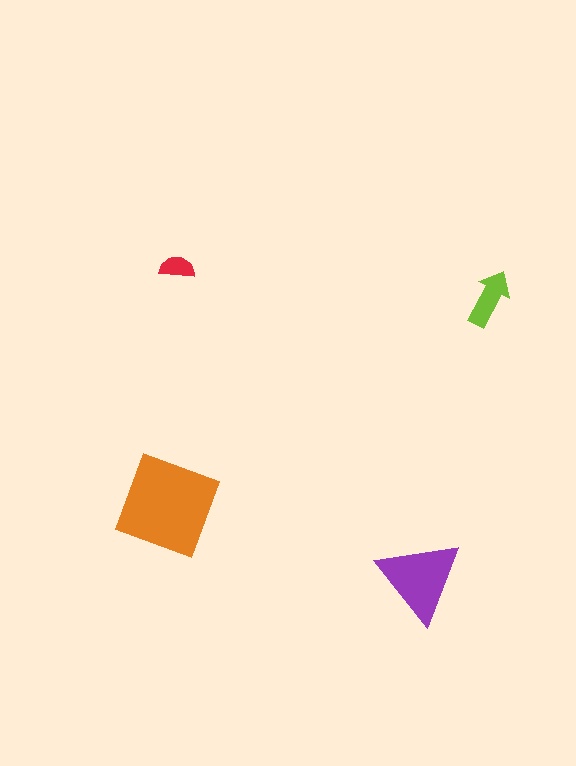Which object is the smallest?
The red semicircle.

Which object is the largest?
The orange square.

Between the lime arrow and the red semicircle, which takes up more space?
The lime arrow.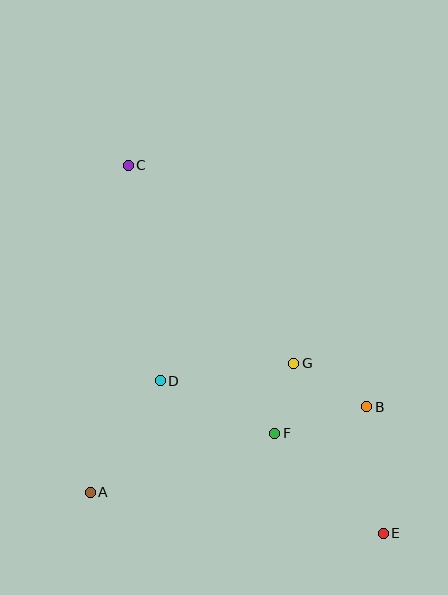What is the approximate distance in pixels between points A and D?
The distance between A and D is approximately 132 pixels.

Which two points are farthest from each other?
Points C and E are farthest from each other.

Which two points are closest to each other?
Points F and G are closest to each other.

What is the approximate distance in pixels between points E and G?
The distance between E and G is approximately 192 pixels.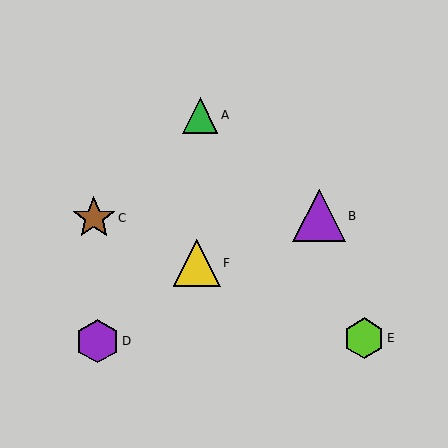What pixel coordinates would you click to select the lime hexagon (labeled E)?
Click at (364, 338) to select the lime hexagon E.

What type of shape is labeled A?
Shape A is a green triangle.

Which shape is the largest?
The purple triangle (labeled B) is the largest.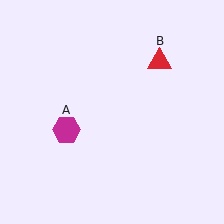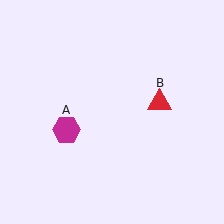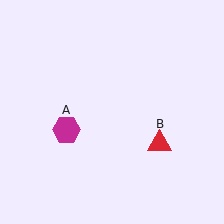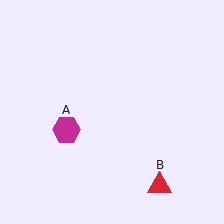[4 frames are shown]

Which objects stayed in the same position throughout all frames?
Magenta hexagon (object A) remained stationary.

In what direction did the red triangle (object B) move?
The red triangle (object B) moved down.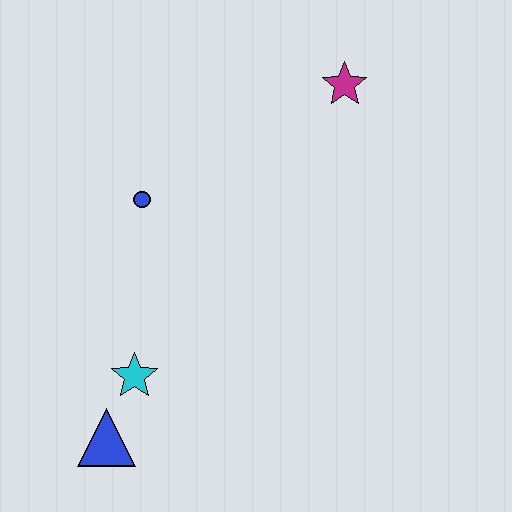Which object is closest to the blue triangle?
The cyan star is closest to the blue triangle.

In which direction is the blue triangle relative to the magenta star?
The blue triangle is below the magenta star.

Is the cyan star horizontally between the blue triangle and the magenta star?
Yes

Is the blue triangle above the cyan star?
No